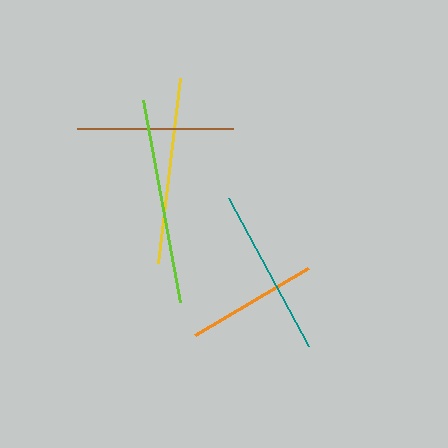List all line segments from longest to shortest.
From longest to shortest: lime, yellow, teal, brown, orange.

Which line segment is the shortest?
The orange line is the shortest at approximately 131 pixels.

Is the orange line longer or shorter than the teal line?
The teal line is longer than the orange line.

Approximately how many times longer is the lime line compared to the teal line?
The lime line is approximately 1.2 times the length of the teal line.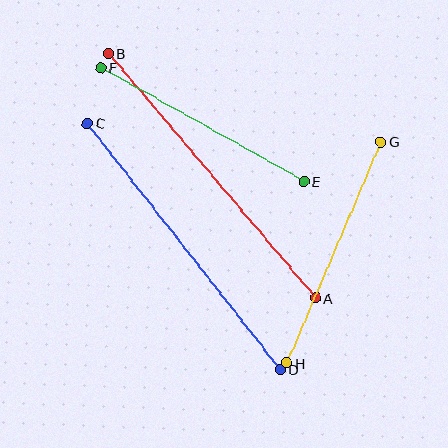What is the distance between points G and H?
The distance is approximately 240 pixels.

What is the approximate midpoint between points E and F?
The midpoint is at approximately (202, 125) pixels.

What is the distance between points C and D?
The distance is approximately 313 pixels.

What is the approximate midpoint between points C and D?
The midpoint is at approximately (184, 246) pixels.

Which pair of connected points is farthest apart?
Points A and B are farthest apart.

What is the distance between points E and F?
The distance is approximately 233 pixels.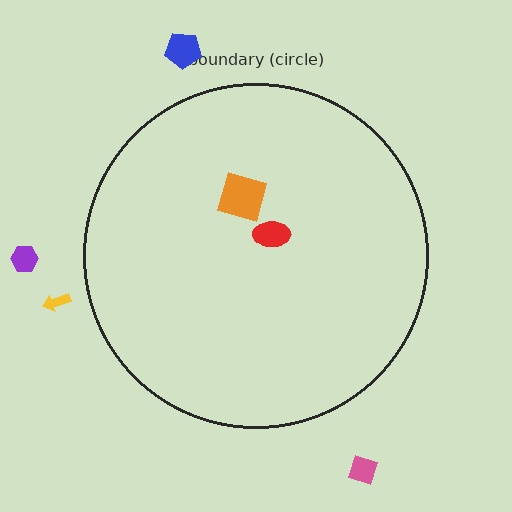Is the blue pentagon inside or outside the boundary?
Outside.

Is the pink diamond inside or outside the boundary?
Outside.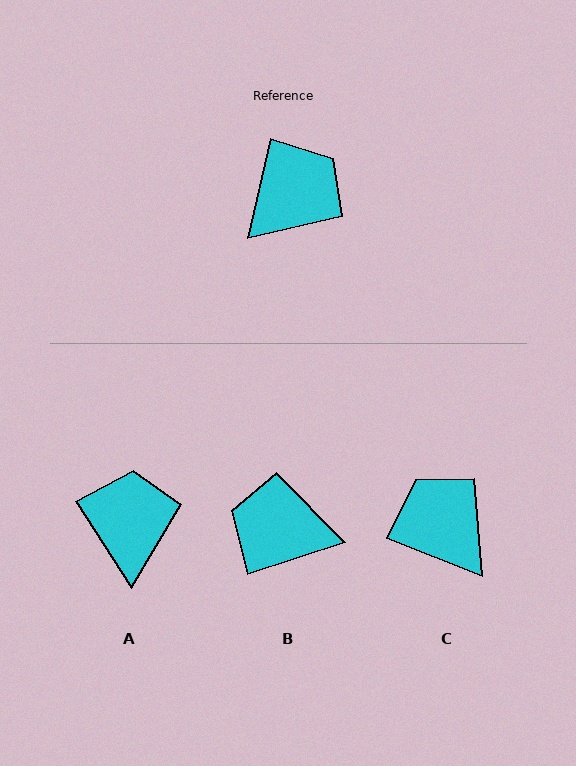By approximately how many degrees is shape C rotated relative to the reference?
Approximately 82 degrees counter-clockwise.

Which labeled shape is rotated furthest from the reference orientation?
B, about 121 degrees away.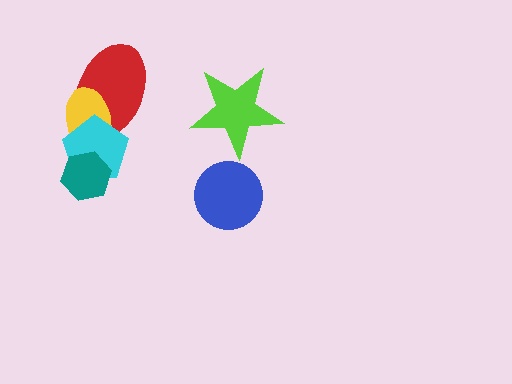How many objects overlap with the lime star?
0 objects overlap with the lime star.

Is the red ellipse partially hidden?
Yes, it is partially covered by another shape.